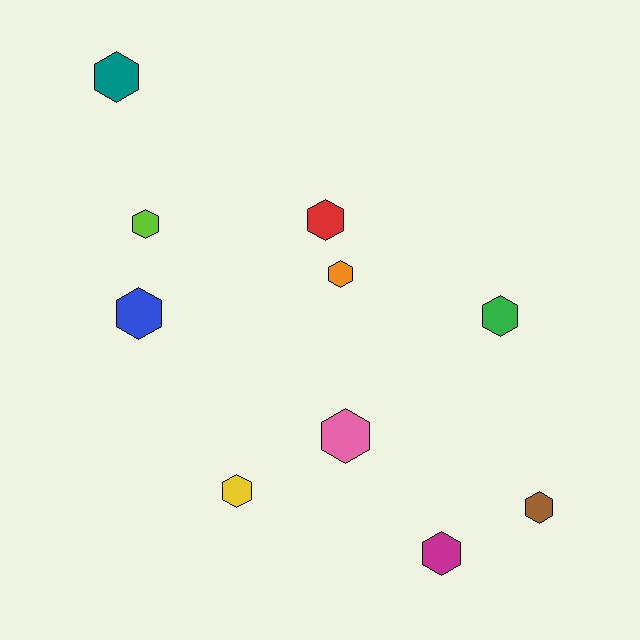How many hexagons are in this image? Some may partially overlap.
There are 10 hexagons.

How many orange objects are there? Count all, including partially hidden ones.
There is 1 orange object.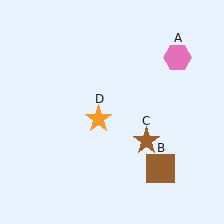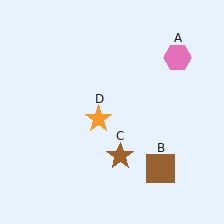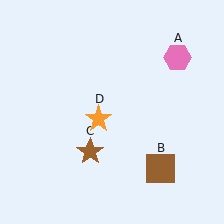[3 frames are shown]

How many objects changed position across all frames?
1 object changed position: brown star (object C).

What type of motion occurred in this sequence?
The brown star (object C) rotated clockwise around the center of the scene.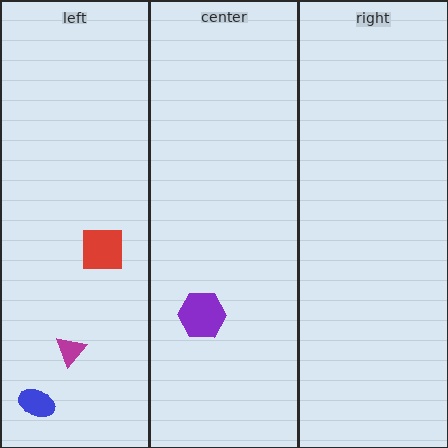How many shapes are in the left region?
3.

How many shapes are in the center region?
1.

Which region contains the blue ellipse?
The left region.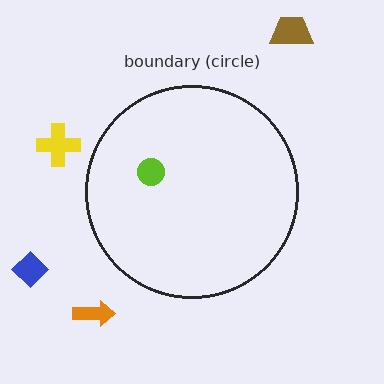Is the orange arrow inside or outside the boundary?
Outside.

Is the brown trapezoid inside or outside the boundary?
Outside.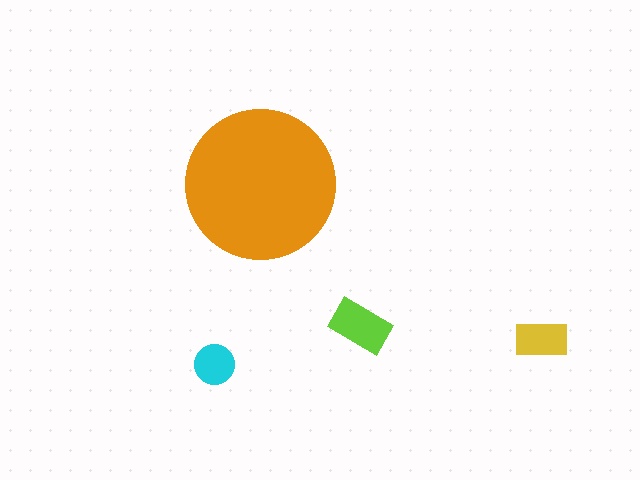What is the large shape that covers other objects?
An orange circle.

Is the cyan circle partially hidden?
No, the cyan circle is fully visible.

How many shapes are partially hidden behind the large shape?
0 shapes are partially hidden.